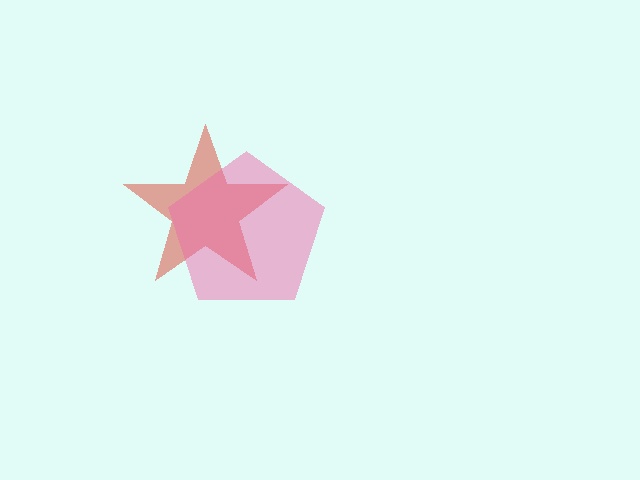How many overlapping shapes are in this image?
There are 2 overlapping shapes in the image.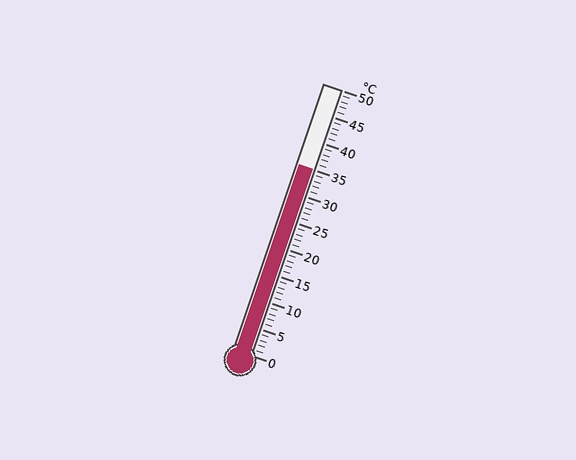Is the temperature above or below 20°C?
The temperature is above 20°C.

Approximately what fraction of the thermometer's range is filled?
The thermometer is filled to approximately 70% of its range.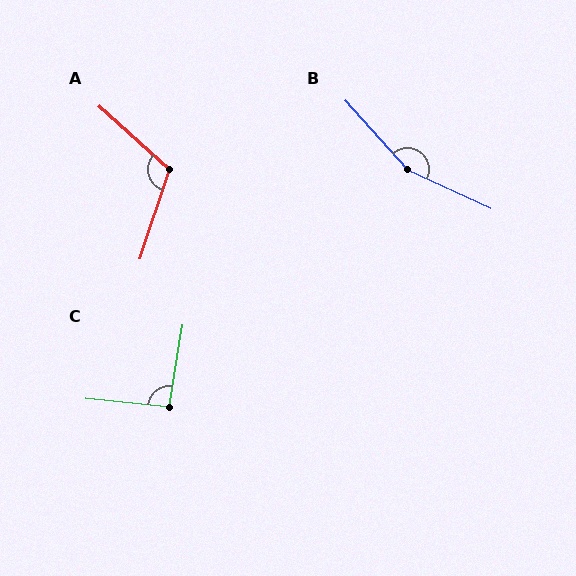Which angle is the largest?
B, at approximately 157 degrees.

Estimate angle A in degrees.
Approximately 114 degrees.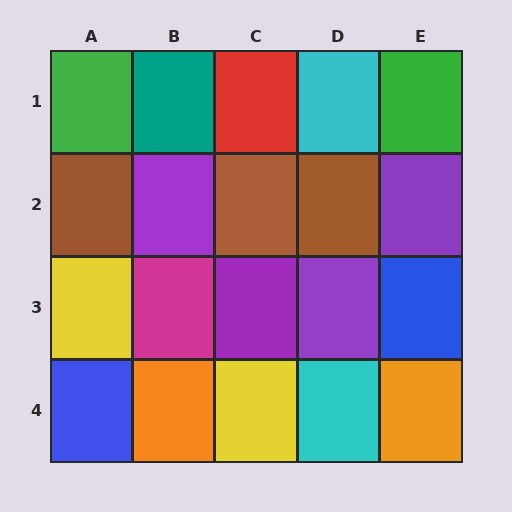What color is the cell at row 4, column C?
Yellow.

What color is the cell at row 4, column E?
Orange.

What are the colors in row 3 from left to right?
Yellow, magenta, purple, purple, blue.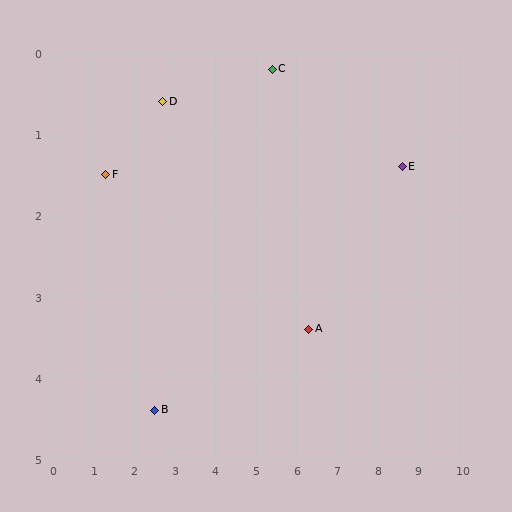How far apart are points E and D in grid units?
Points E and D are about 6.0 grid units apart.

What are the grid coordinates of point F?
Point F is at approximately (1.3, 1.5).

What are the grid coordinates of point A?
Point A is at approximately (6.3, 3.4).